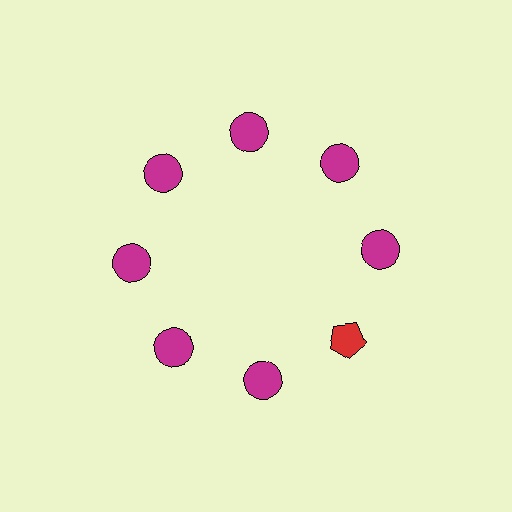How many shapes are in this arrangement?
There are 8 shapes arranged in a ring pattern.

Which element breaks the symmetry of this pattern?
The red pentagon at roughly the 4 o'clock position breaks the symmetry. All other shapes are magenta circles.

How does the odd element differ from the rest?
It differs in both color (red instead of magenta) and shape (pentagon instead of circle).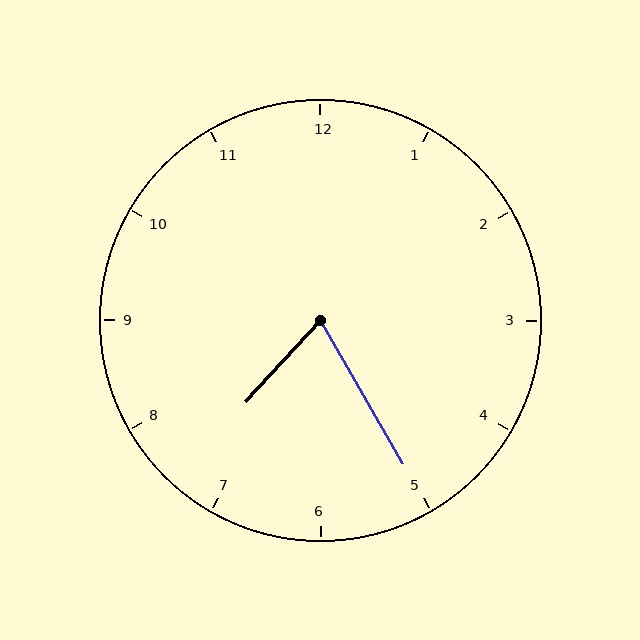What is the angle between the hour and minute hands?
Approximately 72 degrees.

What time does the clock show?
7:25.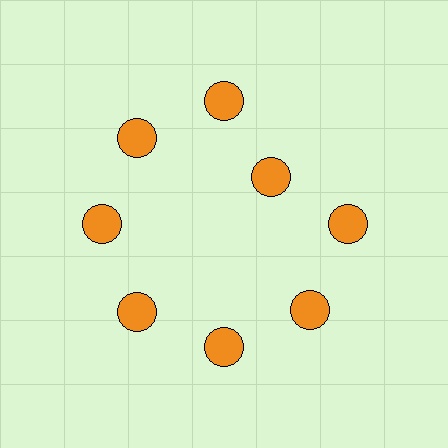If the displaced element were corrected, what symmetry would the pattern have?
It would have 8-fold rotational symmetry — the pattern would map onto itself every 45 degrees.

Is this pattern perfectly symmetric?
No. The 8 orange circles are arranged in a ring, but one element near the 2 o'clock position is pulled inward toward the center, breaking the 8-fold rotational symmetry.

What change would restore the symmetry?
The symmetry would be restored by moving it outward, back onto the ring so that all 8 circles sit at equal angles and equal distance from the center.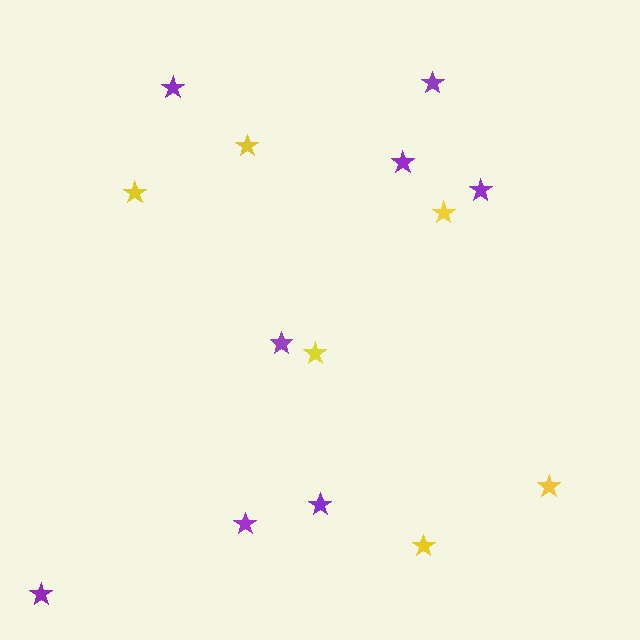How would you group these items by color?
There are 2 groups: one group of yellow stars (6) and one group of purple stars (8).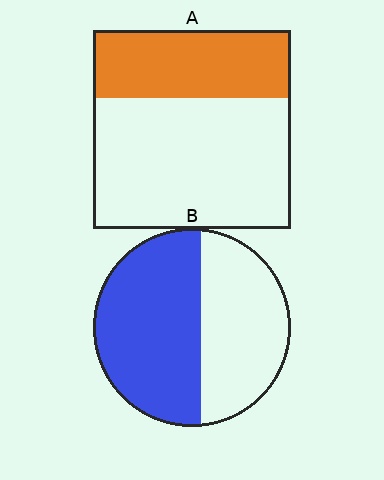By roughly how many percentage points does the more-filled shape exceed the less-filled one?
By roughly 20 percentage points (B over A).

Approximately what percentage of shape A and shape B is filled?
A is approximately 35% and B is approximately 55%.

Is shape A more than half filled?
No.